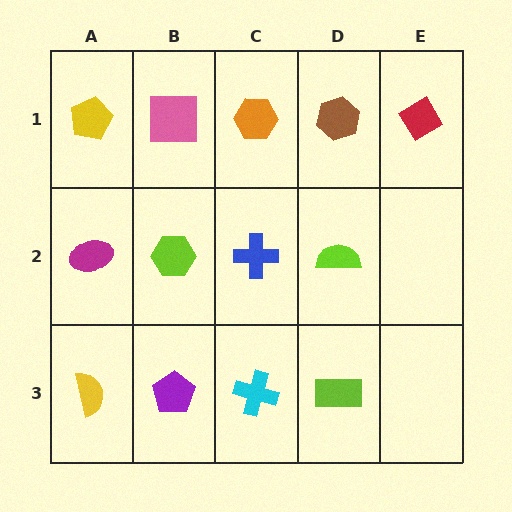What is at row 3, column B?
A purple pentagon.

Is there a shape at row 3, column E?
No, that cell is empty.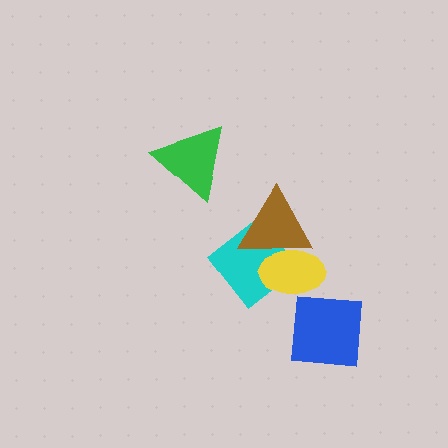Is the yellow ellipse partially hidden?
Yes, it is partially covered by another shape.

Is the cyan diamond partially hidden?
Yes, it is partially covered by another shape.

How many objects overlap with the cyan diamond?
2 objects overlap with the cyan diamond.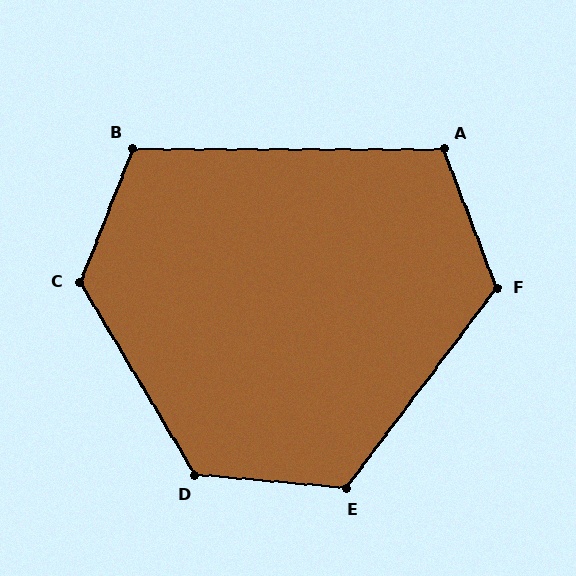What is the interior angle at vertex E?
Approximately 122 degrees (obtuse).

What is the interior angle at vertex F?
Approximately 122 degrees (obtuse).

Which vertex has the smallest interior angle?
A, at approximately 111 degrees.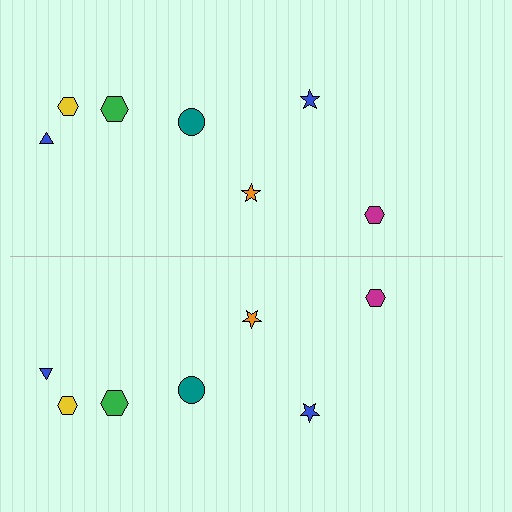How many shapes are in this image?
There are 14 shapes in this image.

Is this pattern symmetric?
Yes, this pattern has bilateral (reflection) symmetry.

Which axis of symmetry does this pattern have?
The pattern has a horizontal axis of symmetry running through the center of the image.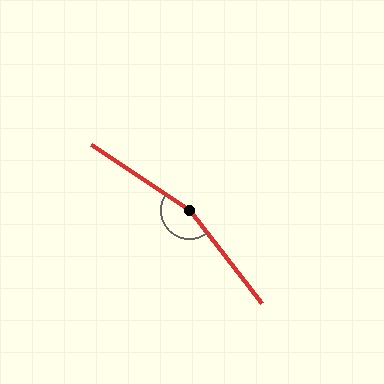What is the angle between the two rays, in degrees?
Approximately 161 degrees.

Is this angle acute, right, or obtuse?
It is obtuse.